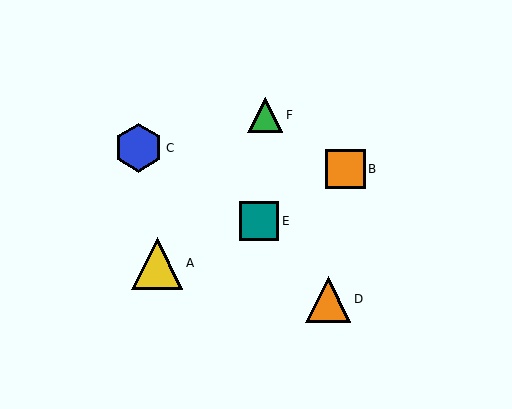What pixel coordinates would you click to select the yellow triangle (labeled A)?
Click at (157, 263) to select the yellow triangle A.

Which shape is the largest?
The yellow triangle (labeled A) is the largest.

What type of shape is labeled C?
Shape C is a blue hexagon.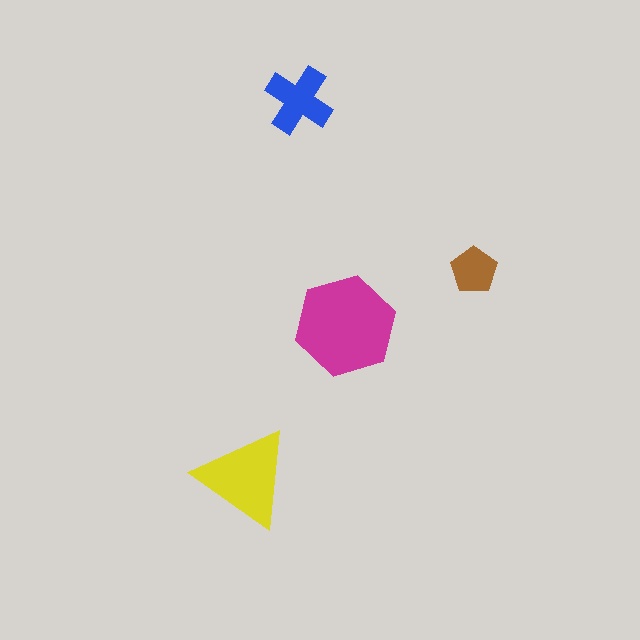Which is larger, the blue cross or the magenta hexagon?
The magenta hexagon.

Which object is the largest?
The magenta hexagon.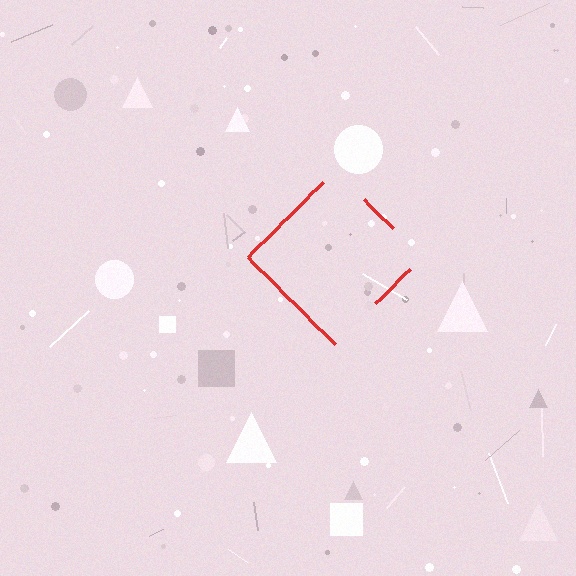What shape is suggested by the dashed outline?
The dashed outline suggests a diamond.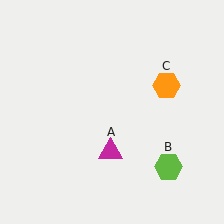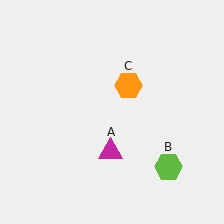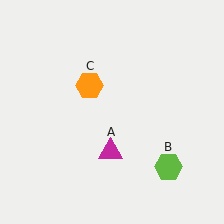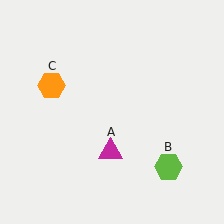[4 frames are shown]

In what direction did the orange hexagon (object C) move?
The orange hexagon (object C) moved left.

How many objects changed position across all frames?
1 object changed position: orange hexagon (object C).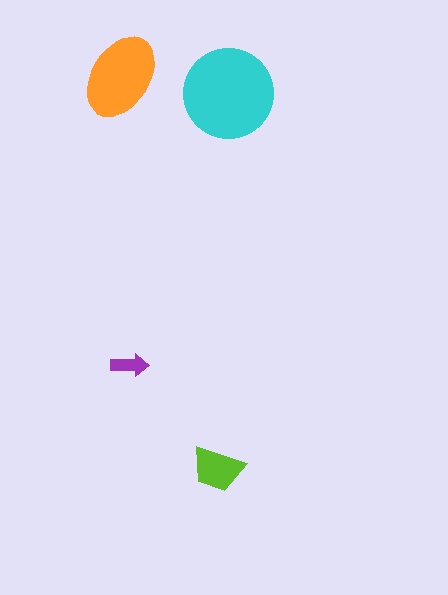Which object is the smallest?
The purple arrow.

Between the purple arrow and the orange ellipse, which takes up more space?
The orange ellipse.